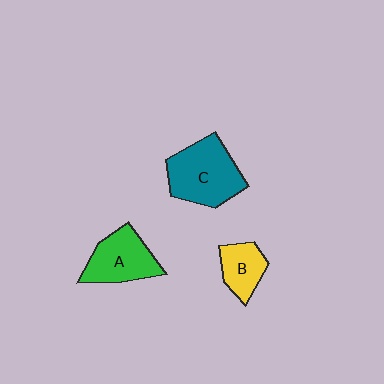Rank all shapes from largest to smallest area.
From largest to smallest: C (teal), A (green), B (yellow).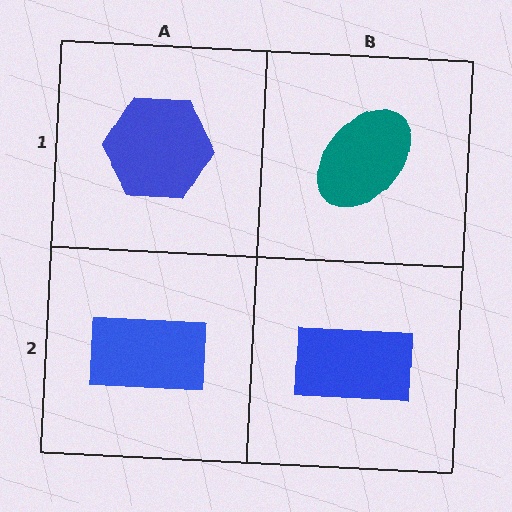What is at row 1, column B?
A teal ellipse.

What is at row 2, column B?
A blue rectangle.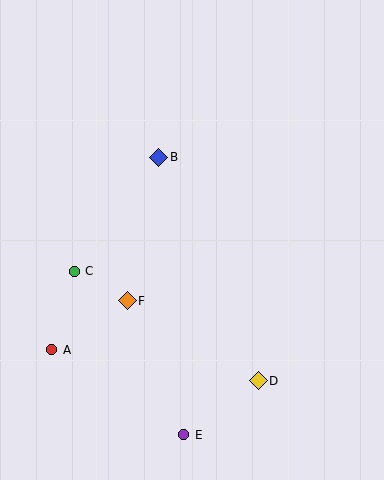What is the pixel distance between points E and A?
The distance between E and A is 157 pixels.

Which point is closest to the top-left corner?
Point B is closest to the top-left corner.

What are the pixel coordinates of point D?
Point D is at (258, 381).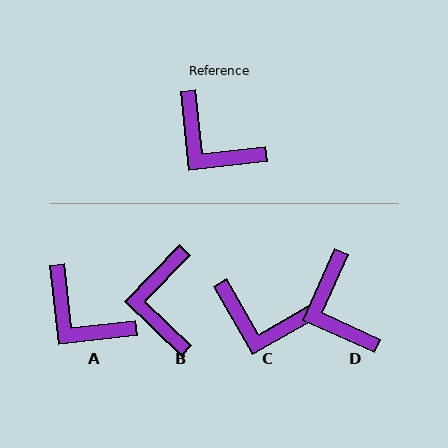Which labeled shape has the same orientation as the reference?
A.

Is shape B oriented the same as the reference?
No, it is off by about 50 degrees.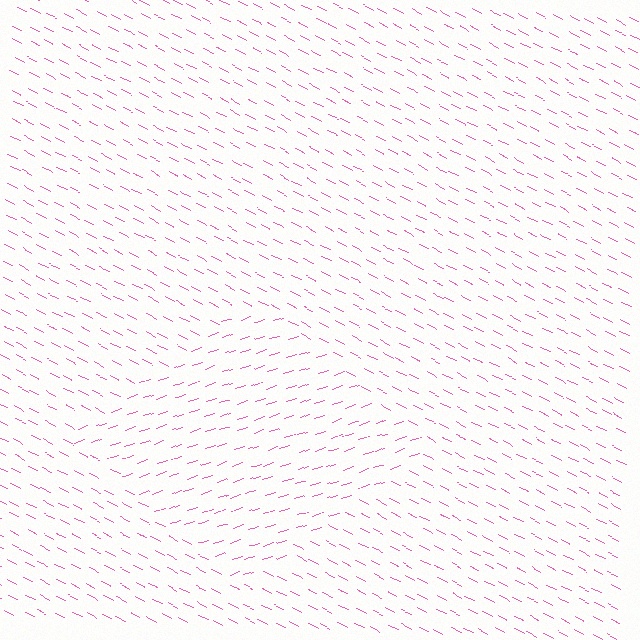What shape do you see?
I see a diamond.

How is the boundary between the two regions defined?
The boundary is defined purely by a change in line orientation (approximately 45 degrees difference). All lines are the same color and thickness.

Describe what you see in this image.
The image is filled with small pink line segments. A diamond region in the image has lines oriented differently from the surrounding lines, creating a visible texture boundary.